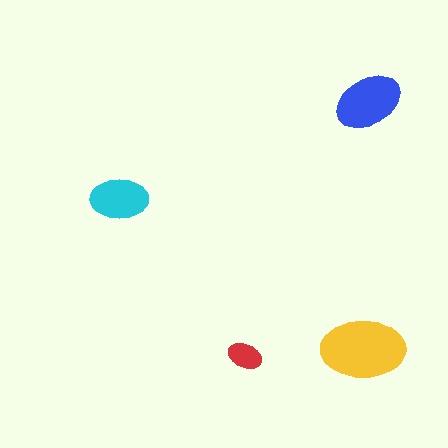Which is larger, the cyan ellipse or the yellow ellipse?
The yellow one.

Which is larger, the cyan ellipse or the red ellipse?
The cyan one.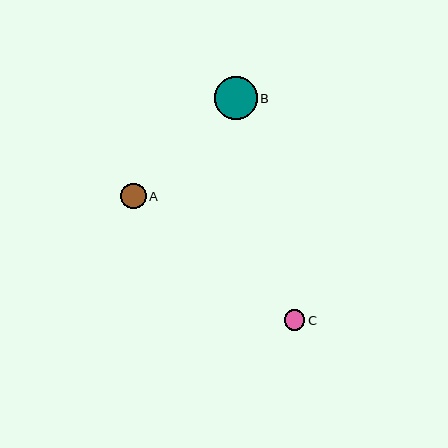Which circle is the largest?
Circle B is the largest with a size of approximately 42 pixels.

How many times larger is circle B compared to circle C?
Circle B is approximately 2.1 times the size of circle C.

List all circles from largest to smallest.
From largest to smallest: B, A, C.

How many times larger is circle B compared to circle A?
Circle B is approximately 1.7 times the size of circle A.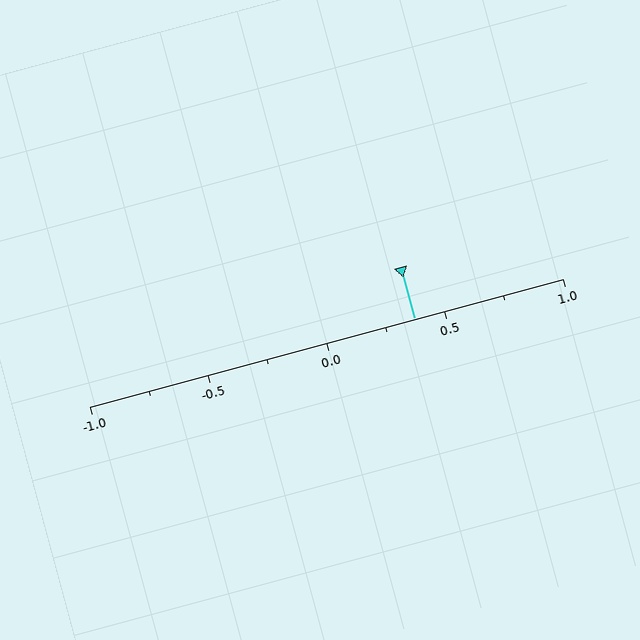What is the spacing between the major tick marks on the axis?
The major ticks are spaced 0.5 apart.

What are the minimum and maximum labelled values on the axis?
The axis runs from -1.0 to 1.0.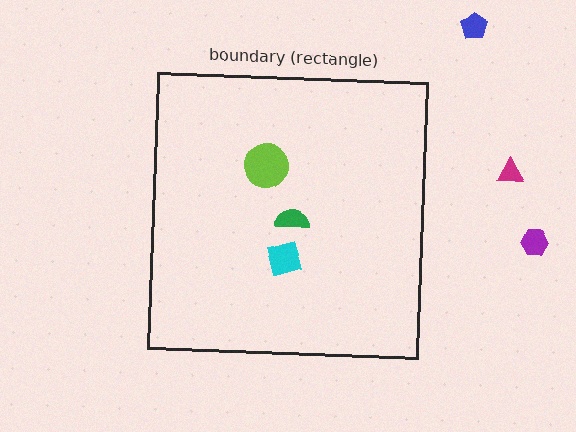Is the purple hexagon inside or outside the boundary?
Outside.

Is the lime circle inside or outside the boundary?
Inside.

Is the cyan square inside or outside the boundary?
Inside.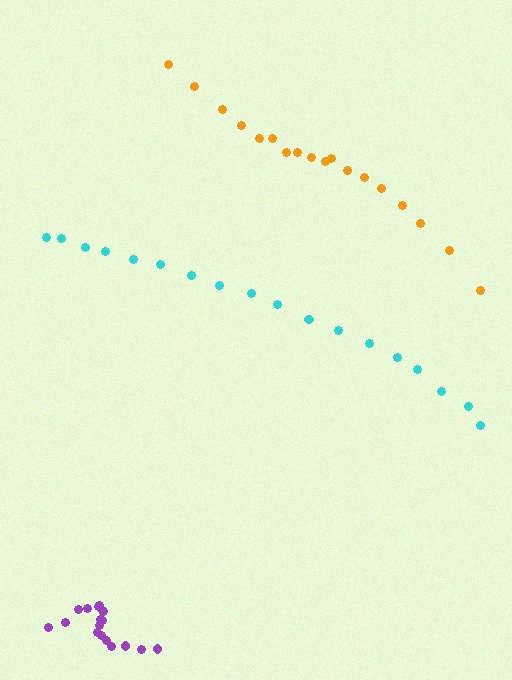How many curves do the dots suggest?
There are 3 distinct paths.